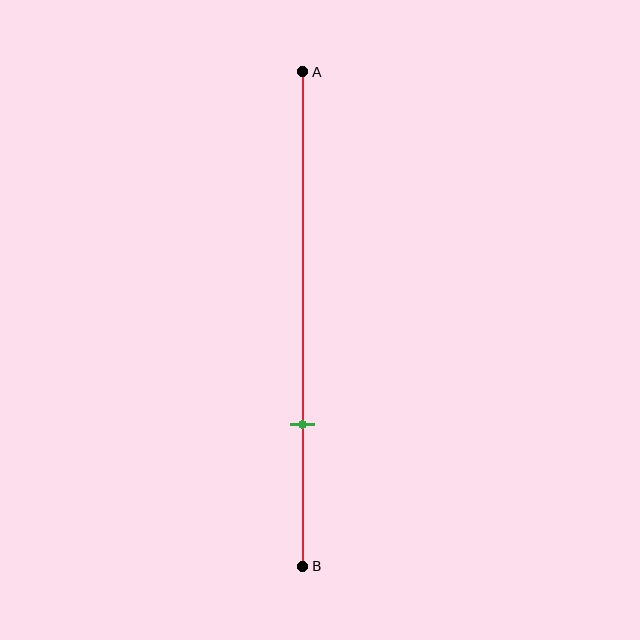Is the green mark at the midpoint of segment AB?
No, the mark is at about 70% from A, not at the 50% midpoint.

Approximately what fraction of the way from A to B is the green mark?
The green mark is approximately 70% of the way from A to B.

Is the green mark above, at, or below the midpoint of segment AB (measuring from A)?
The green mark is below the midpoint of segment AB.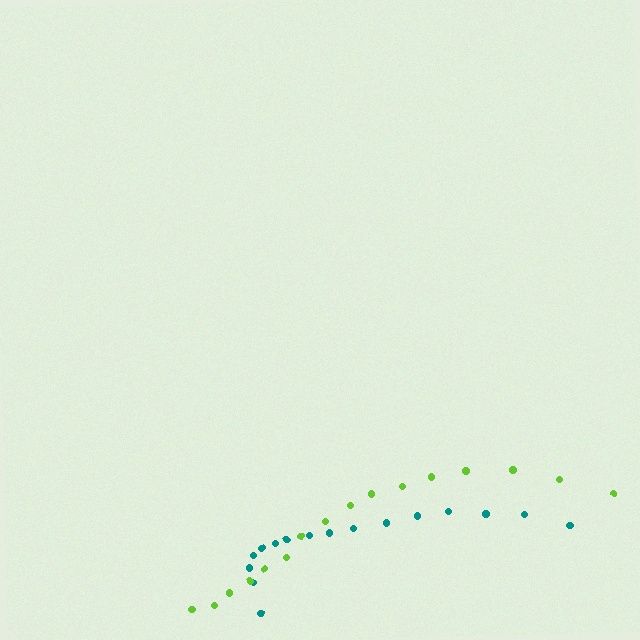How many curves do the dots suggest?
There are 2 distinct paths.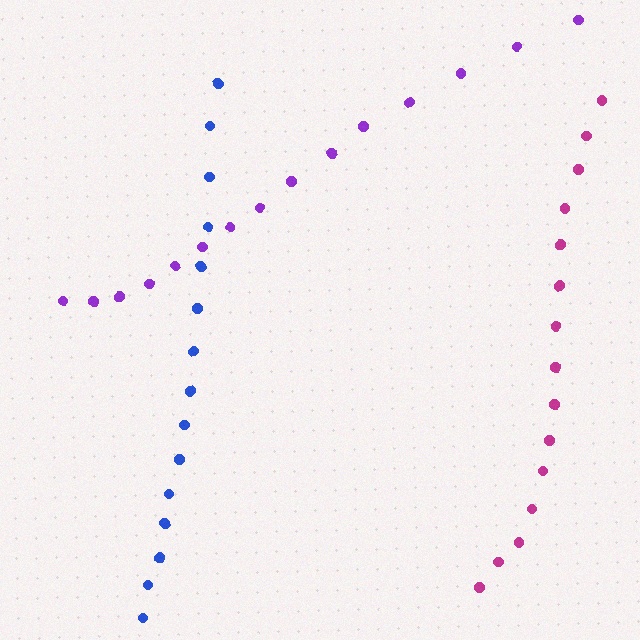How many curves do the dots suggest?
There are 3 distinct paths.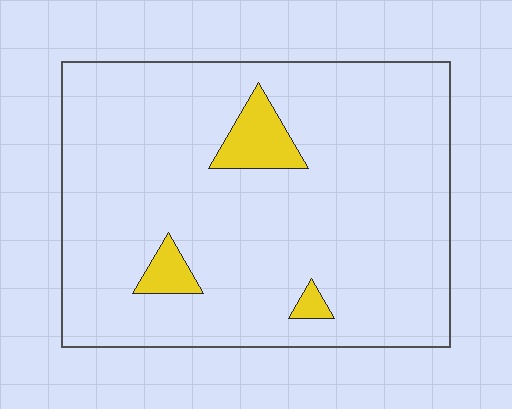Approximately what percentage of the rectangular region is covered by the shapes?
Approximately 5%.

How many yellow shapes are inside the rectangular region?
3.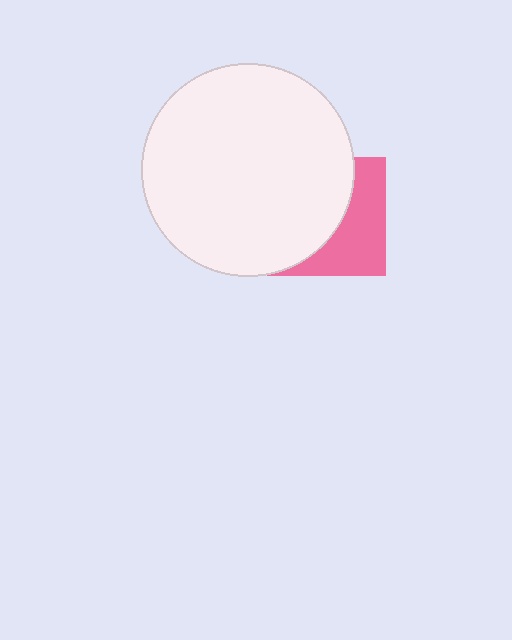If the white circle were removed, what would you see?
You would see the complete pink square.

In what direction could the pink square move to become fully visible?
The pink square could move right. That would shift it out from behind the white circle entirely.